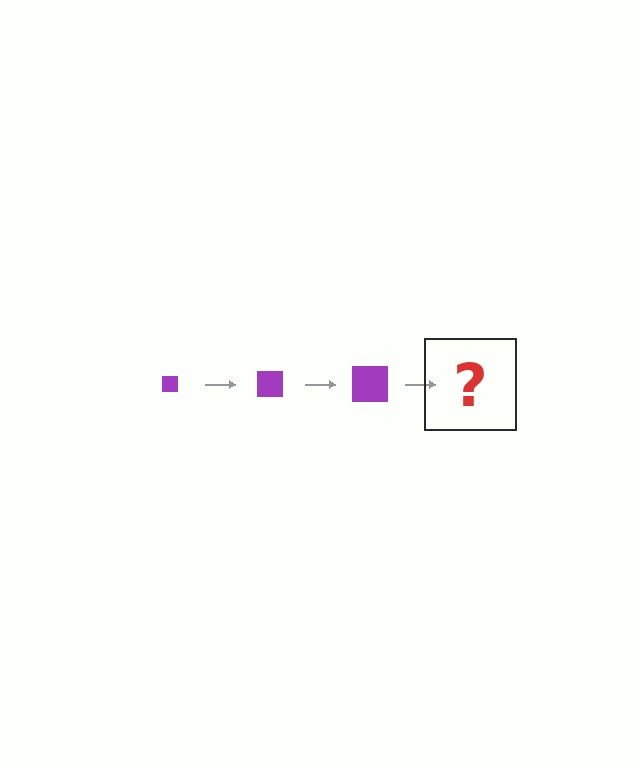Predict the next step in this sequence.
The next step is a purple square, larger than the previous one.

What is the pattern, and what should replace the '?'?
The pattern is that the square gets progressively larger each step. The '?' should be a purple square, larger than the previous one.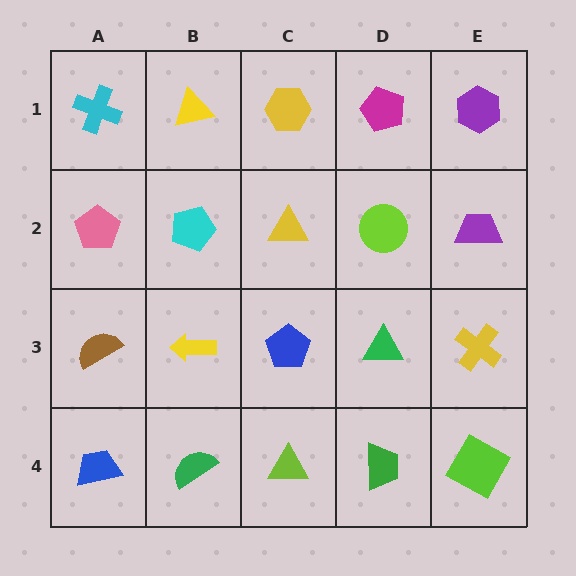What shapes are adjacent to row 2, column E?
A purple hexagon (row 1, column E), a yellow cross (row 3, column E), a lime circle (row 2, column D).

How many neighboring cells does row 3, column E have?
3.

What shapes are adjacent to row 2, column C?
A yellow hexagon (row 1, column C), a blue pentagon (row 3, column C), a cyan pentagon (row 2, column B), a lime circle (row 2, column D).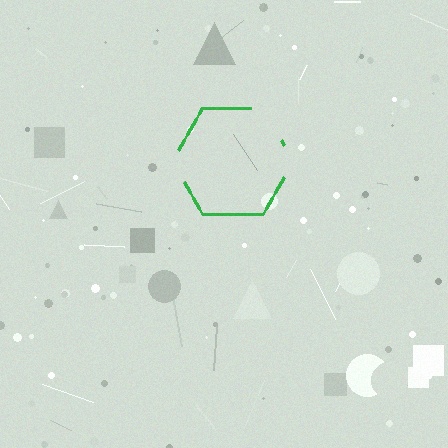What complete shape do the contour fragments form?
The contour fragments form a hexagon.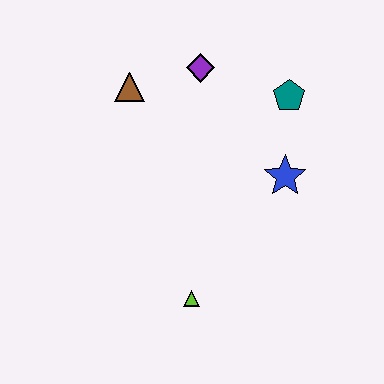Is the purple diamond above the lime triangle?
Yes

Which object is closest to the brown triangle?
The purple diamond is closest to the brown triangle.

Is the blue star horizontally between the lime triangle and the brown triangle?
No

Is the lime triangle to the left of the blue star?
Yes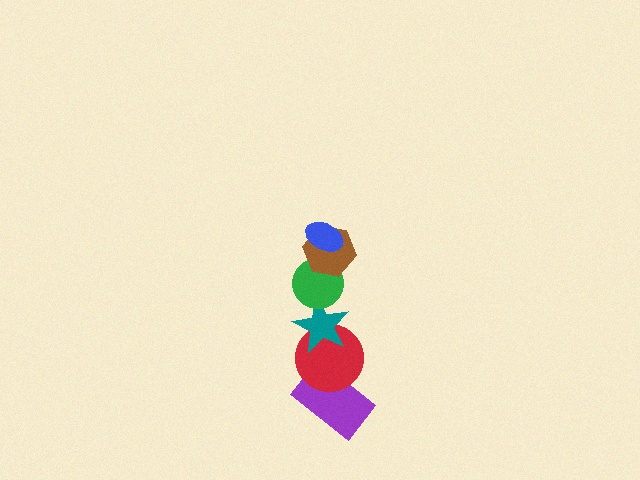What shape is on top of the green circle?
The brown hexagon is on top of the green circle.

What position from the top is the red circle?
The red circle is 5th from the top.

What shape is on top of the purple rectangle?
The red circle is on top of the purple rectangle.